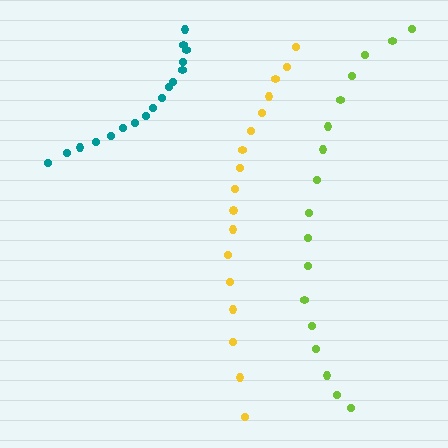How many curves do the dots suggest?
There are 3 distinct paths.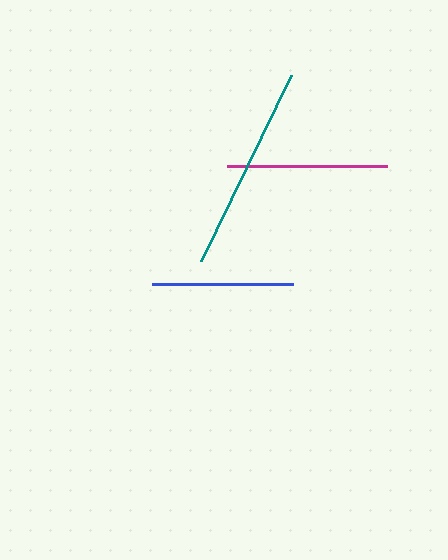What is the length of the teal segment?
The teal segment is approximately 207 pixels long.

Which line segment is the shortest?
The blue line is the shortest at approximately 141 pixels.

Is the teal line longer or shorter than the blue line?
The teal line is longer than the blue line.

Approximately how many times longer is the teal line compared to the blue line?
The teal line is approximately 1.5 times the length of the blue line.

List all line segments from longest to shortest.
From longest to shortest: teal, magenta, blue.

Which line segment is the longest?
The teal line is the longest at approximately 207 pixels.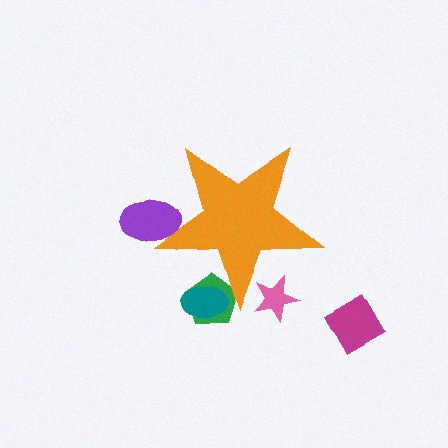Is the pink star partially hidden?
Yes, the pink star is partially hidden behind the orange star.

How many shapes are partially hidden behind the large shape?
4 shapes are partially hidden.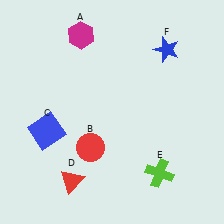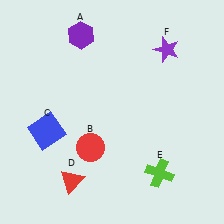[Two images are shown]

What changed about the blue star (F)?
In Image 1, F is blue. In Image 2, it changed to purple.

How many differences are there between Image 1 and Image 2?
There are 2 differences between the two images.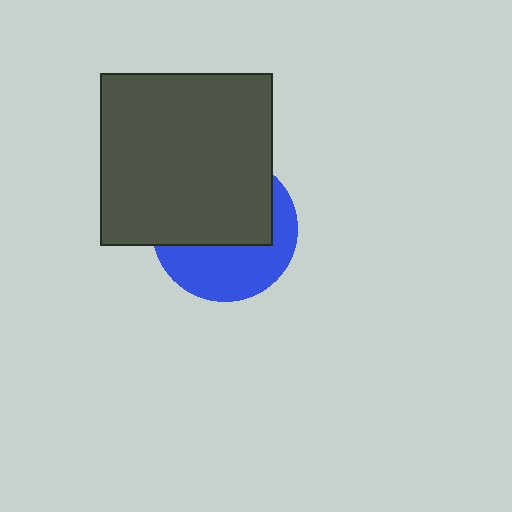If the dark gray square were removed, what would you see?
You would see the complete blue circle.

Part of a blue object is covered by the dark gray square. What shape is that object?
It is a circle.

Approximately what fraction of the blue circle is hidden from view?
Roughly 56% of the blue circle is hidden behind the dark gray square.